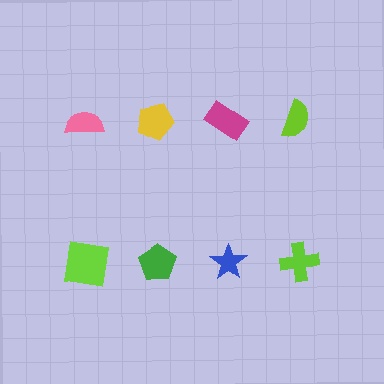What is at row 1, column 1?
A pink semicircle.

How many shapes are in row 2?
4 shapes.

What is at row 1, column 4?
A lime semicircle.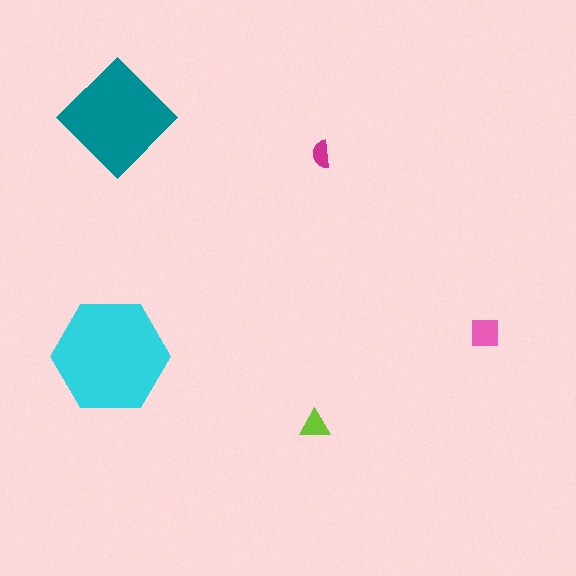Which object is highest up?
The teal diamond is topmost.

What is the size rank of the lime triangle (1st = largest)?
4th.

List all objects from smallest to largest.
The magenta semicircle, the lime triangle, the pink square, the teal diamond, the cyan hexagon.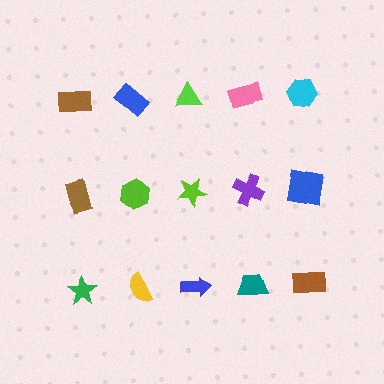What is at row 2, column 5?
A blue square.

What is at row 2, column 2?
A lime hexagon.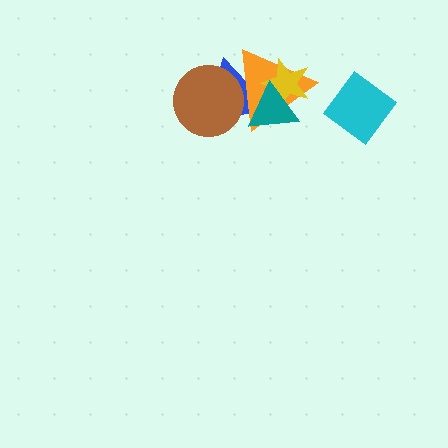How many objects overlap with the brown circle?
2 objects overlap with the brown circle.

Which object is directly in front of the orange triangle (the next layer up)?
The yellow star is directly in front of the orange triangle.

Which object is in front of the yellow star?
The teal triangle is in front of the yellow star.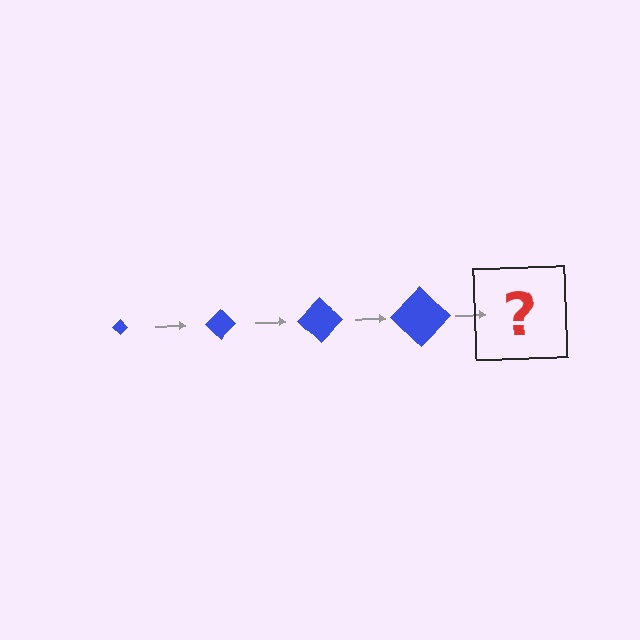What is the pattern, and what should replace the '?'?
The pattern is that the diamond gets progressively larger each step. The '?' should be a blue diamond, larger than the previous one.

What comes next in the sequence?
The next element should be a blue diamond, larger than the previous one.